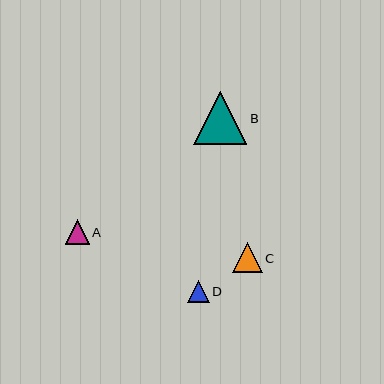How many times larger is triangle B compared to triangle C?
Triangle B is approximately 1.8 times the size of triangle C.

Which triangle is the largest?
Triangle B is the largest with a size of approximately 53 pixels.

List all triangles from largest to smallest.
From largest to smallest: B, C, A, D.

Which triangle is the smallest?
Triangle D is the smallest with a size of approximately 22 pixels.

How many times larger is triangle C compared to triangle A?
Triangle C is approximately 1.2 times the size of triangle A.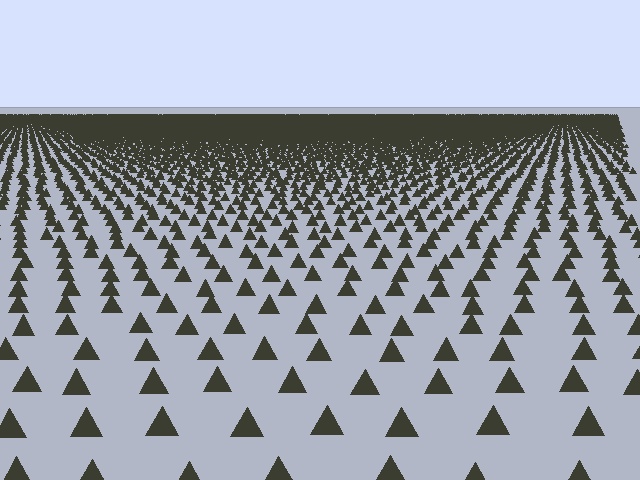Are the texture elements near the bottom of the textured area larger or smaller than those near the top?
Larger. Near the bottom, elements are closer to the viewer and appear at a bigger on-screen size.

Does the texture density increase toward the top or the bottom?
Density increases toward the top.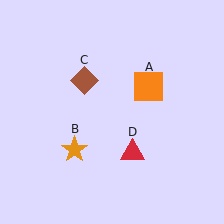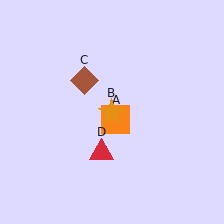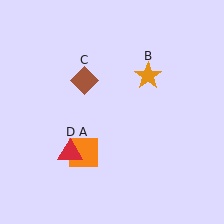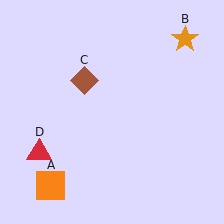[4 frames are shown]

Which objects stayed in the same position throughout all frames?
Brown diamond (object C) remained stationary.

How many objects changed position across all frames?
3 objects changed position: orange square (object A), orange star (object B), red triangle (object D).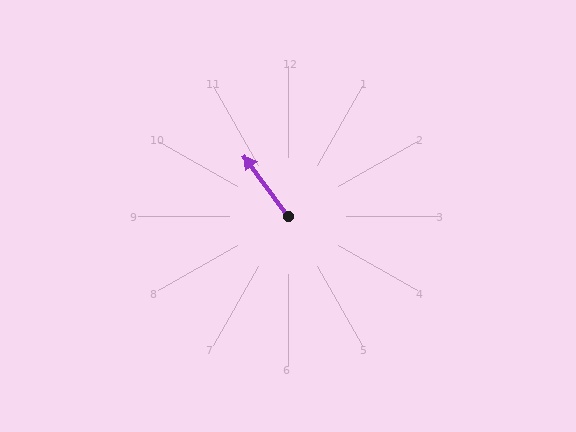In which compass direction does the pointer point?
Northwest.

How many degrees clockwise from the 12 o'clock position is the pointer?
Approximately 324 degrees.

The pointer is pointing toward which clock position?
Roughly 11 o'clock.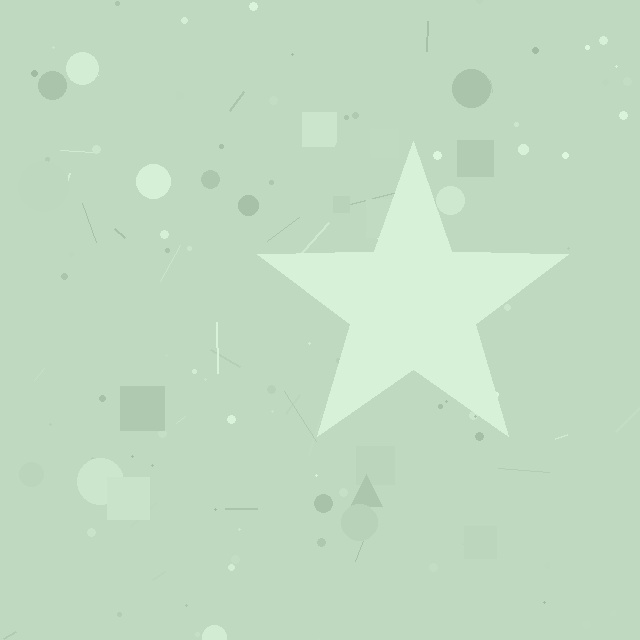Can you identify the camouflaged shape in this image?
The camouflaged shape is a star.